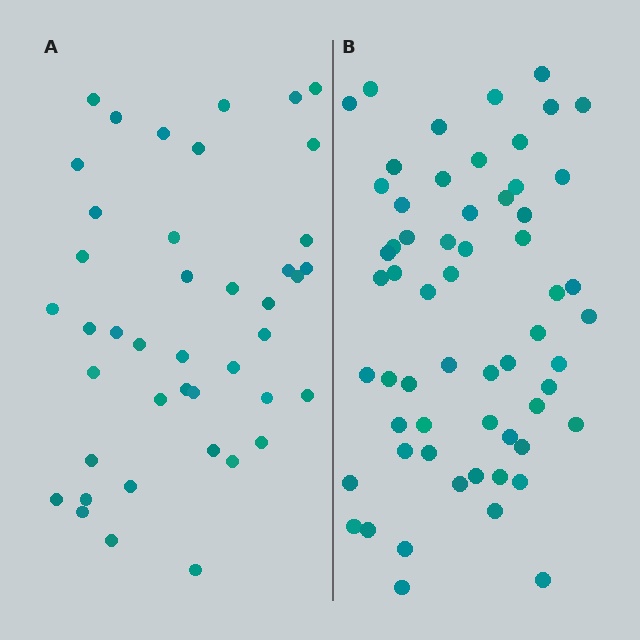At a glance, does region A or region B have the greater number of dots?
Region B (the right region) has more dots.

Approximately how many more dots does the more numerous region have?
Region B has approximately 20 more dots than region A.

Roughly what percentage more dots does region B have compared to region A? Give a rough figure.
About 45% more.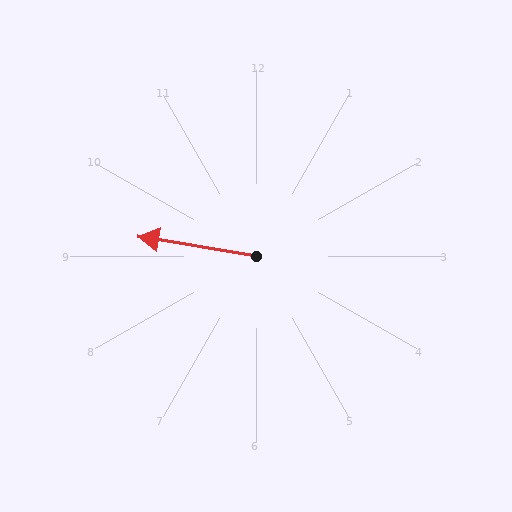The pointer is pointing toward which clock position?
Roughly 9 o'clock.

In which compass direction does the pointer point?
West.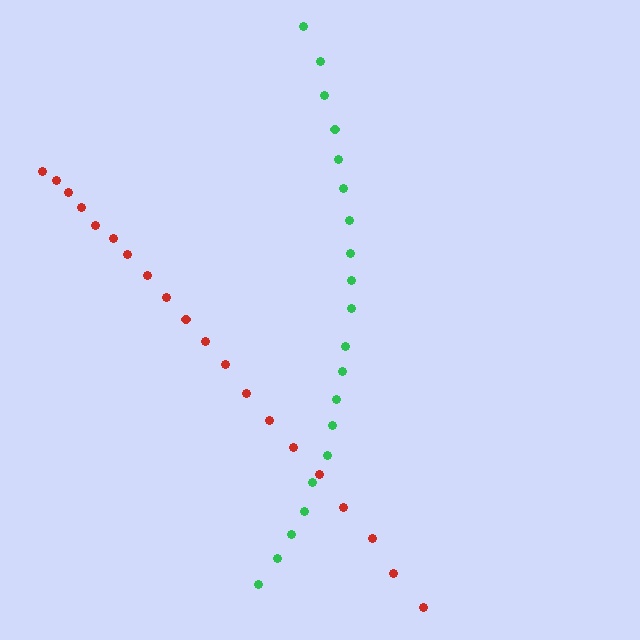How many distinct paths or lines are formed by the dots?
There are 2 distinct paths.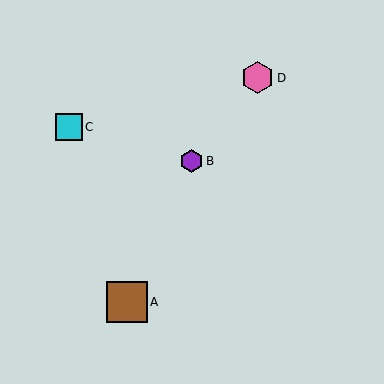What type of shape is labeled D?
Shape D is a pink hexagon.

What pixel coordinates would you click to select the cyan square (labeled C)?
Click at (69, 127) to select the cyan square C.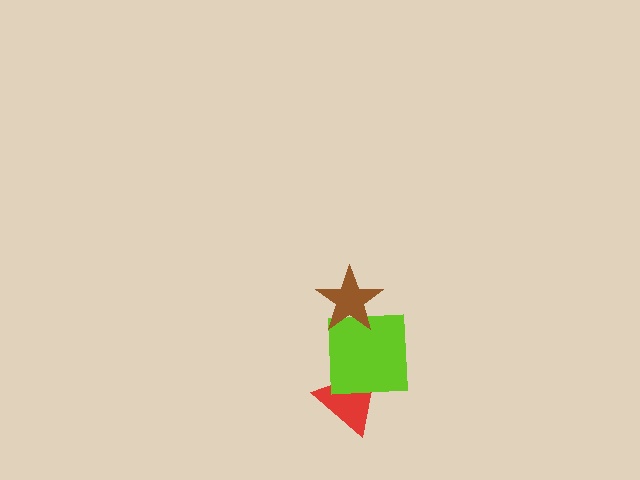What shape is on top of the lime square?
The brown star is on top of the lime square.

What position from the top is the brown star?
The brown star is 1st from the top.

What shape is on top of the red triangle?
The lime square is on top of the red triangle.